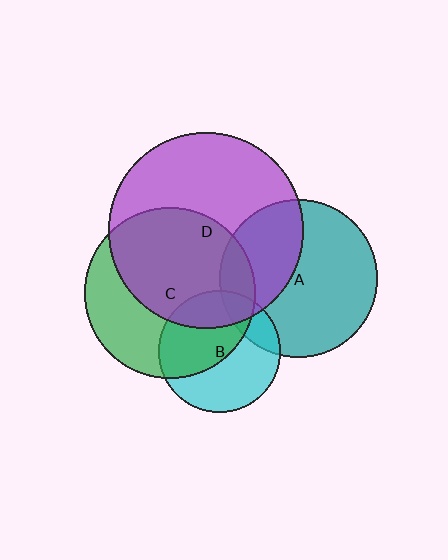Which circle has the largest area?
Circle D (purple).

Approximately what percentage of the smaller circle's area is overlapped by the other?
Approximately 15%.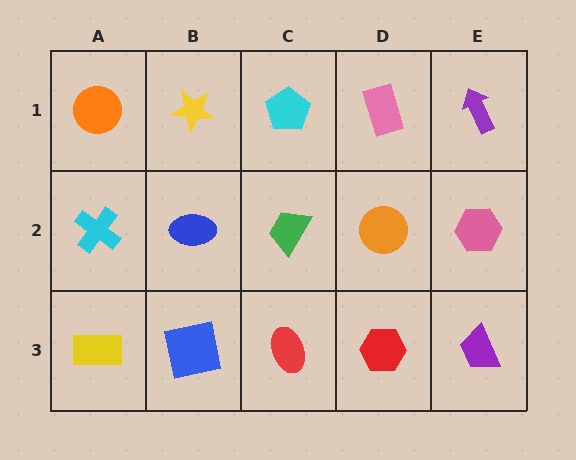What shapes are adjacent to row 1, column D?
An orange circle (row 2, column D), a cyan pentagon (row 1, column C), a purple arrow (row 1, column E).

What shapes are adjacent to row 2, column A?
An orange circle (row 1, column A), a yellow rectangle (row 3, column A), a blue ellipse (row 2, column B).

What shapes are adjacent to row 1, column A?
A cyan cross (row 2, column A), a yellow star (row 1, column B).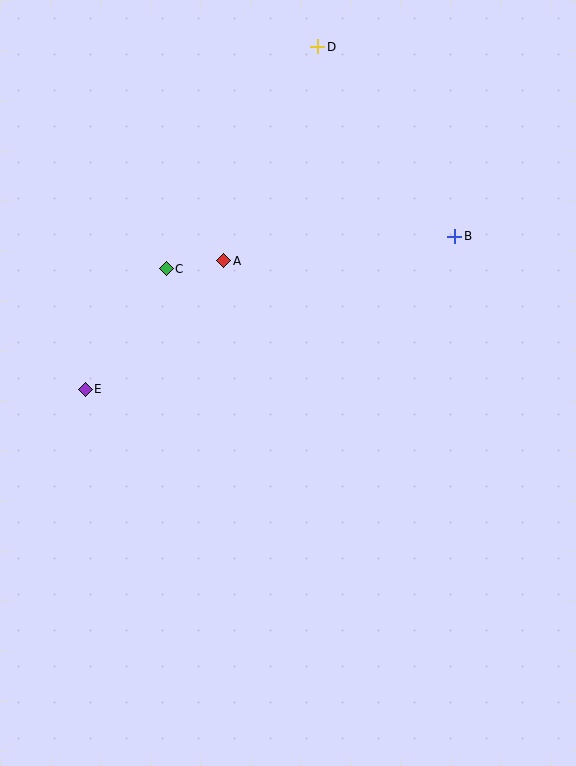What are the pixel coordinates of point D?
Point D is at (318, 47).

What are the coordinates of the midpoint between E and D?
The midpoint between E and D is at (202, 218).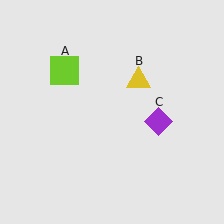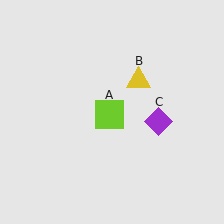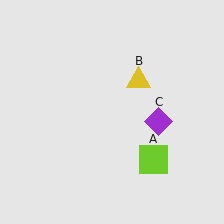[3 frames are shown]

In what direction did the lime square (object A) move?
The lime square (object A) moved down and to the right.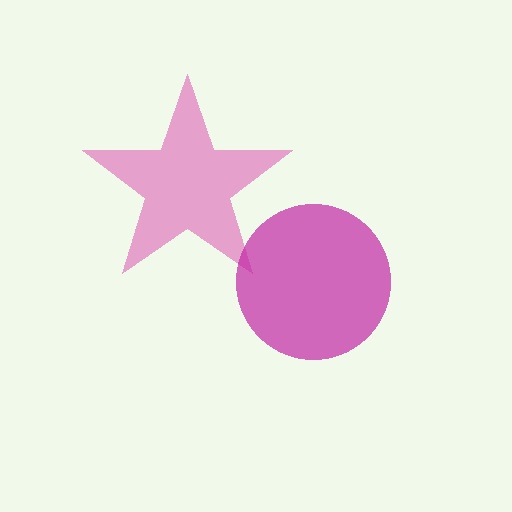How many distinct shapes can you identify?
There are 2 distinct shapes: a pink star, a magenta circle.